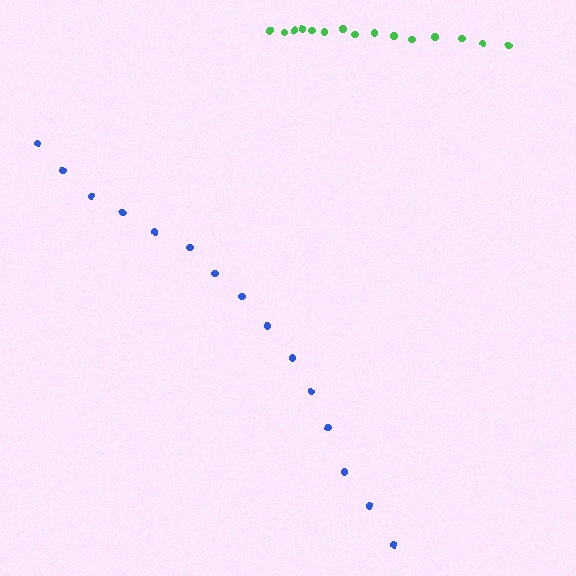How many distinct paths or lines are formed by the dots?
There are 2 distinct paths.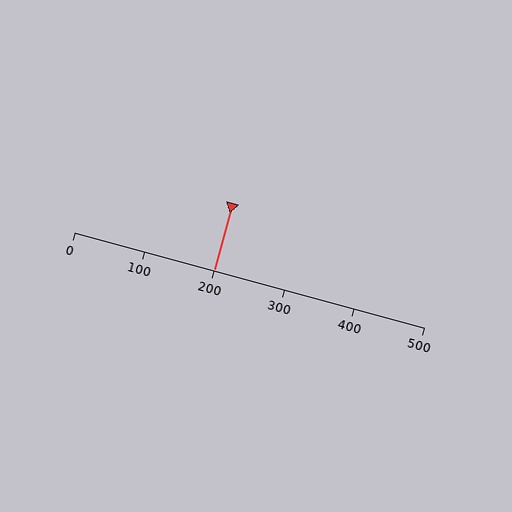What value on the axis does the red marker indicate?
The marker indicates approximately 200.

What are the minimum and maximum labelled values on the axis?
The axis runs from 0 to 500.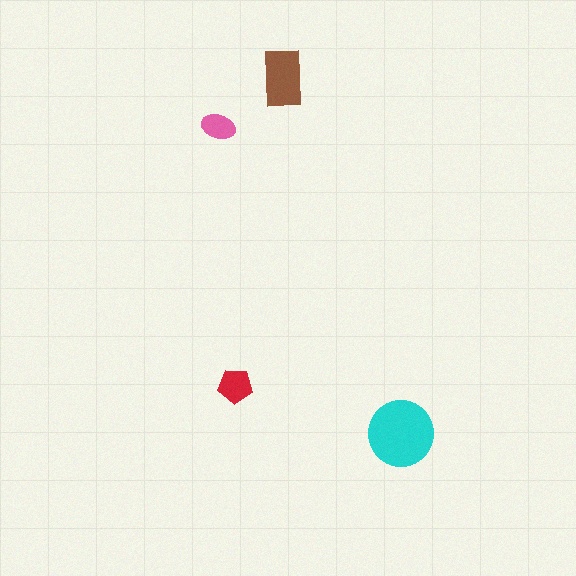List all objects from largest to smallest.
The cyan circle, the brown rectangle, the red pentagon, the pink ellipse.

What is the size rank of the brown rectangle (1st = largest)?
2nd.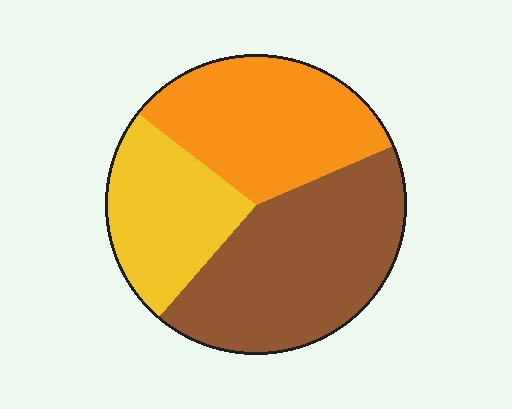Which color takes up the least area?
Yellow, at roughly 25%.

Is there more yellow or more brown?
Brown.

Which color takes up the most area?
Brown, at roughly 45%.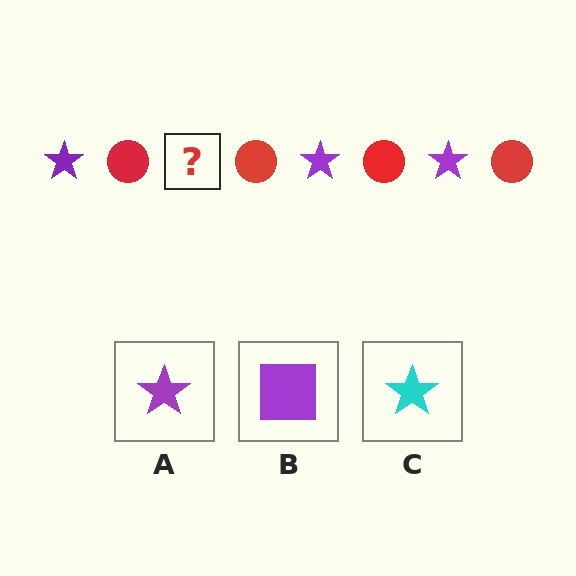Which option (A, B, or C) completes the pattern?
A.